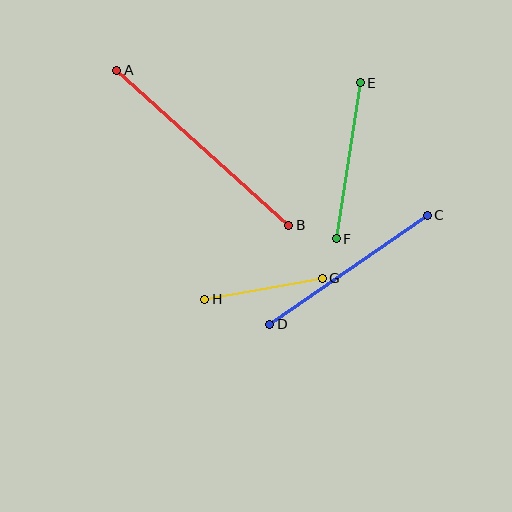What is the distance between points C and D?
The distance is approximately 191 pixels.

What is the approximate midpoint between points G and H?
The midpoint is at approximately (263, 289) pixels.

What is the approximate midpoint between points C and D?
The midpoint is at approximately (349, 270) pixels.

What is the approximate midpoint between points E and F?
The midpoint is at approximately (348, 161) pixels.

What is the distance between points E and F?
The distance is approximately 158 pixels.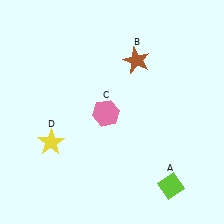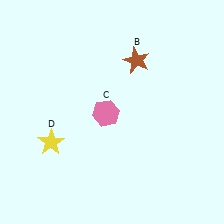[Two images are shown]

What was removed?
The lime diamond (A) was removed in Image 2.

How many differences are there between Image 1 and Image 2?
There is 1 difference between the two images.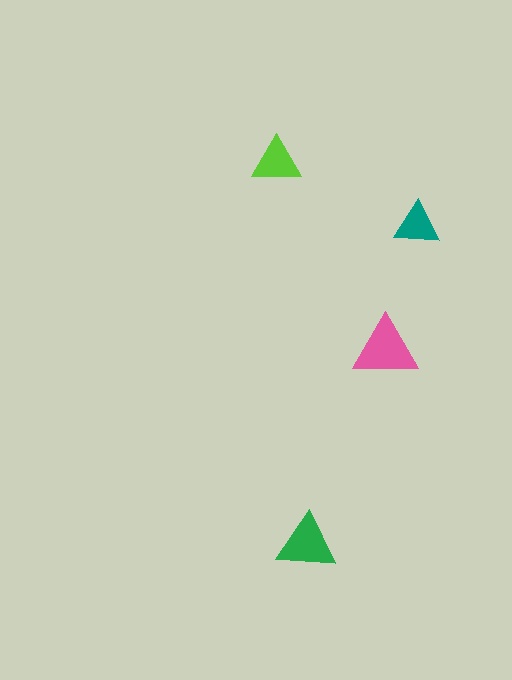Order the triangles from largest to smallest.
the pink one, the green one, the lime one, the teal one.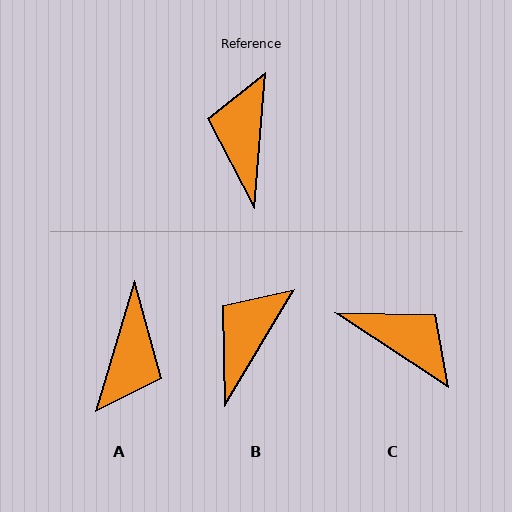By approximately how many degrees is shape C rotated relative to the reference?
Approximately 119 degrees clockwise.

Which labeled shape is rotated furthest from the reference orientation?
A, about 168 degrees away.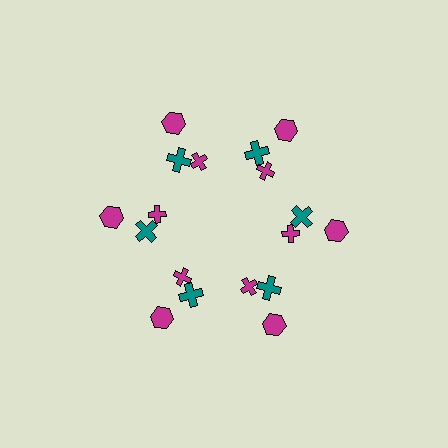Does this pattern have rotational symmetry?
Yes, this pattern has 6-fold rotational symmetry. It looks the same after rotating 60 degrees around the center.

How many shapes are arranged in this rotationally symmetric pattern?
There are 18 shapes, arranged in 6 groups of 3.